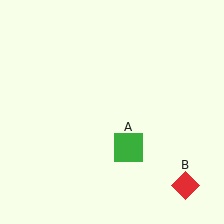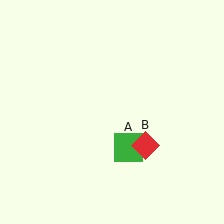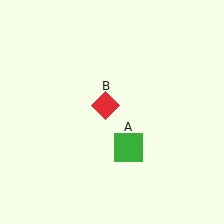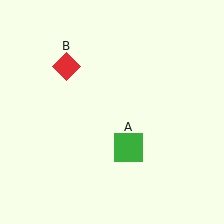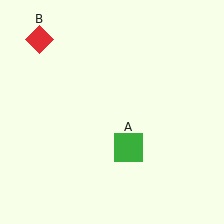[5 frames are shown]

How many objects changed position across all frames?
1 object changed position: red diamond (object B).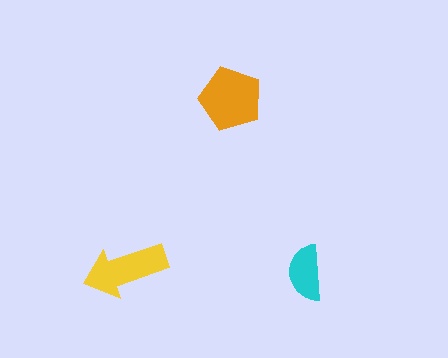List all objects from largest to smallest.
The orange pentagon, the yellow arrow, the cyan semicircle.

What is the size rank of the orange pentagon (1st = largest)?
1st.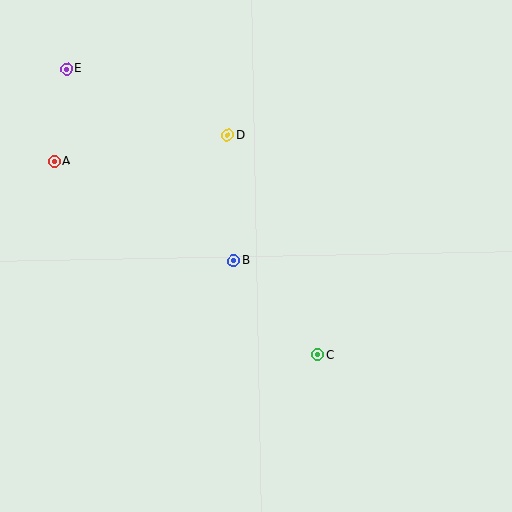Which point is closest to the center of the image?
Point B at (234, 261) is closest to the center.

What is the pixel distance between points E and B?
The distance between E and B is 255 pixels.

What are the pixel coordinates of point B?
Point B is at (234, 261).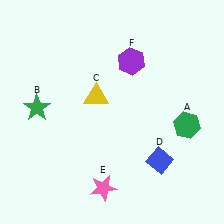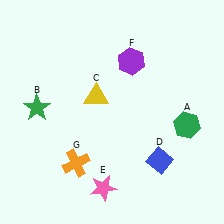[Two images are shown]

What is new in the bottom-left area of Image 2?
An orange cross (G) was added in the bottom-left area of Image 2.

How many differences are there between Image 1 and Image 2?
There is 1 difference between the two images.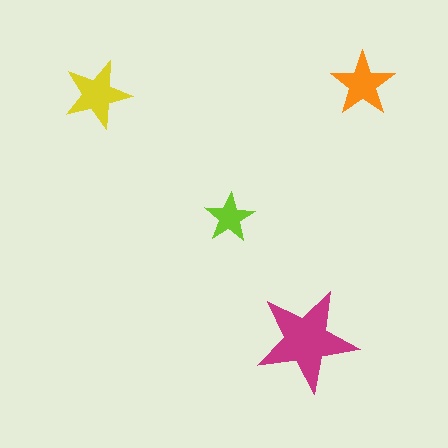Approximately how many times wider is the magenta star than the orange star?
About 1.5 times wider.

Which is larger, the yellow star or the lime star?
The yellow one.